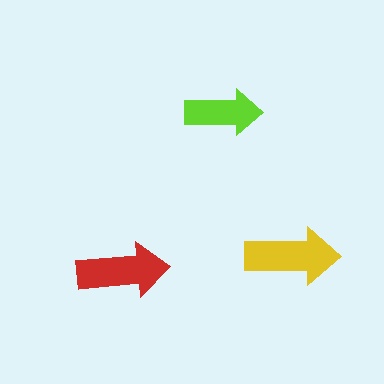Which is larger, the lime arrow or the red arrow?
The red one.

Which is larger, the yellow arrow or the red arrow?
The yellow one.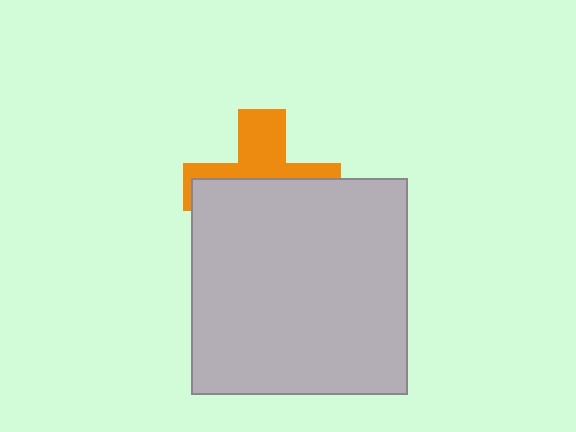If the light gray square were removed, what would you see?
You would see the complete orange cross.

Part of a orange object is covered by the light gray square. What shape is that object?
It is a cross.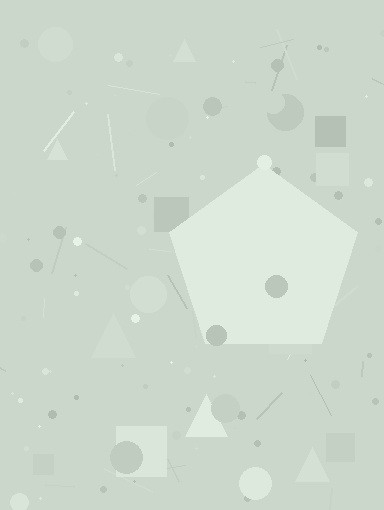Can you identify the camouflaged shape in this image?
The camouflaged shape is a pentagon.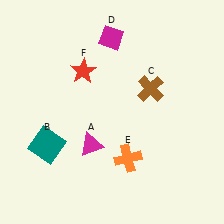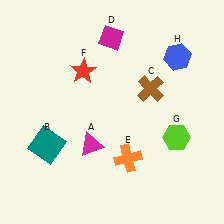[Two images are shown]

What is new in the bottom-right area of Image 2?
A lime hexagon (G) was added in the bottom-right area of Image 2.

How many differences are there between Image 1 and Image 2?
There are 2 differences between the two images.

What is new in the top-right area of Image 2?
A blue hexagon (H) was added in the top-right area of Image 2.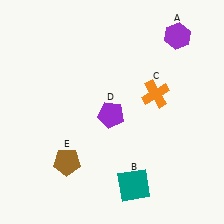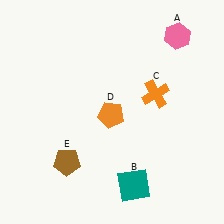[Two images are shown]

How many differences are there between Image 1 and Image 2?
There are 2 differences between the two images.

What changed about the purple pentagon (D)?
In Image 1, D is purple. In Image 2, it changed to orange.